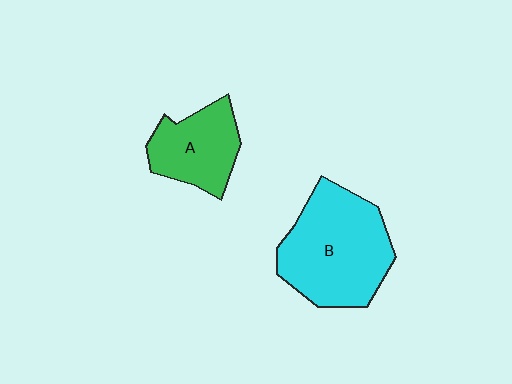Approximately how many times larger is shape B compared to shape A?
Approximately 1.7 times.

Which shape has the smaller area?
Shape A (green).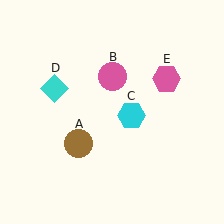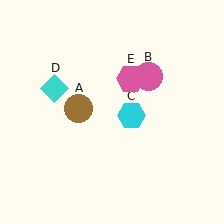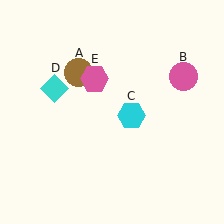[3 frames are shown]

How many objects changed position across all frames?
3 objects changed position: brown circle (object A), pink circle (object B), pink hexagon (object E).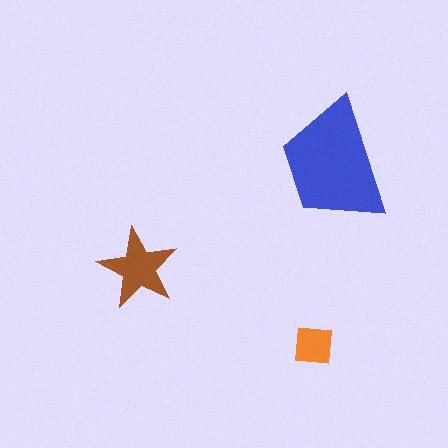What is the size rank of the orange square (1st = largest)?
3rd.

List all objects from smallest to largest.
The orange square, the brown star, the blue trapezoid.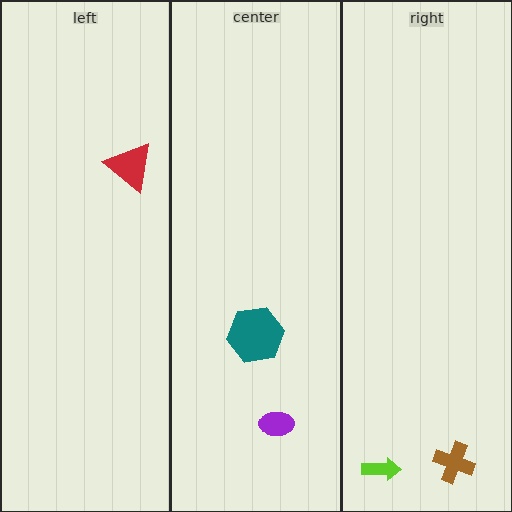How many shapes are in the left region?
1.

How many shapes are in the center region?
2.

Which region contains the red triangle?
The left region.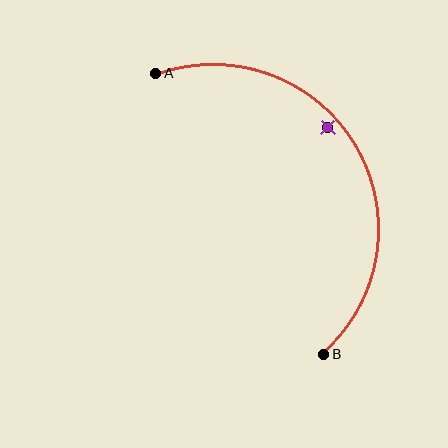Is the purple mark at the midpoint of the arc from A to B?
No — the purple mark does not lie on the arc at all. It sits slightly inside the curve.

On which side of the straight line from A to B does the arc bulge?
The arc bulges to the right of the straight line connecting A and B.